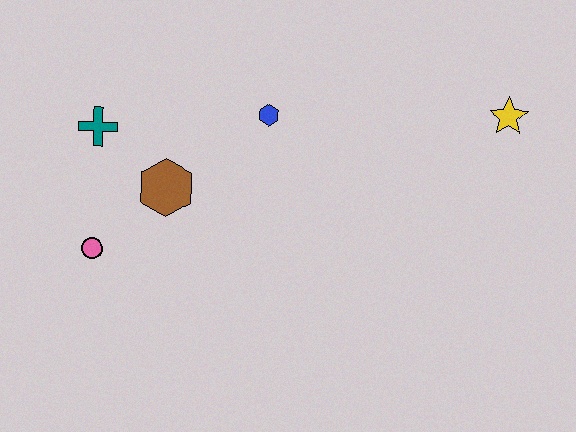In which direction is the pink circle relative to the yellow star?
The pink circle is to the left of the yellow star.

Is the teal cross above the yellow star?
No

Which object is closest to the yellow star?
The blue hexagon is closest to the yellow star.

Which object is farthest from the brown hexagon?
The yellow star is farthest from the brown hexagon.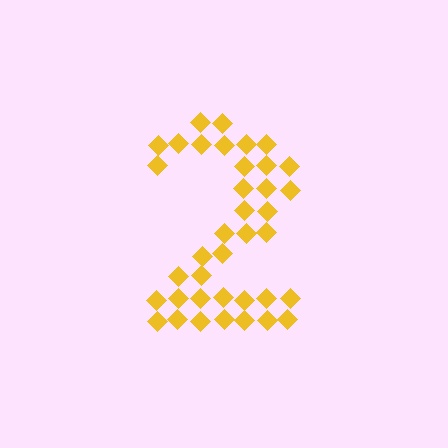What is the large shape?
The large shape is the digit 2.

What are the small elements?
The small elements are diamonds.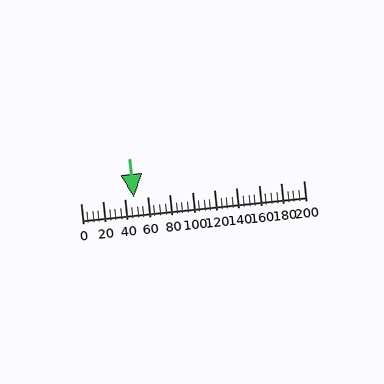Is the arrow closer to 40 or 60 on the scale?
The arrow is closer to 40.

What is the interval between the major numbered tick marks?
The major tick marks are spaced 20 units apart.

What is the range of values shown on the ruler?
The ruler shows values from 0 to 200.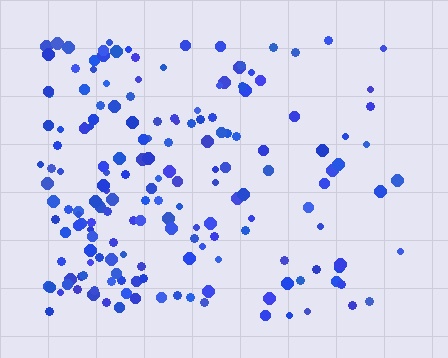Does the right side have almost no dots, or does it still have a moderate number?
Still a moderate number, just noticeably fewer than the left.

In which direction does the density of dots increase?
From right to left, with the left side densest.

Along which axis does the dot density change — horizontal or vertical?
Horizontal.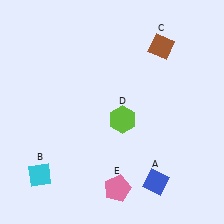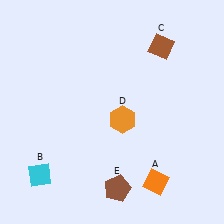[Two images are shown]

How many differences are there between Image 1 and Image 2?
There are 3 differences between the two images.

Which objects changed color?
A changed from blue to orange. D changed from lime to orange. E changed from pink to brown.